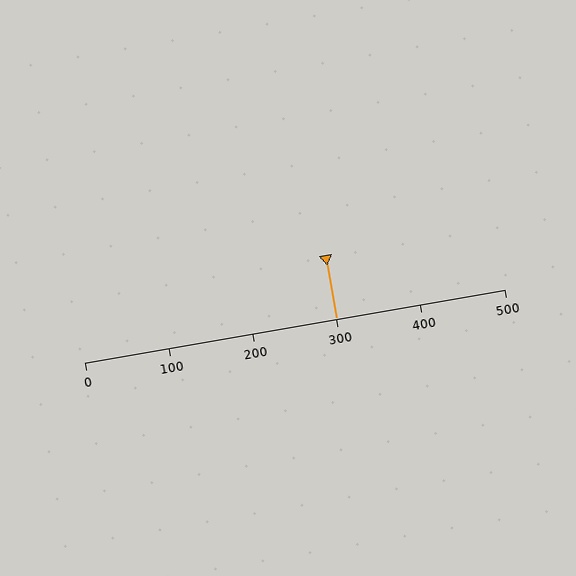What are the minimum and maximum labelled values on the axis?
The axis runs from 0 to 500.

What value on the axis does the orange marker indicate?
The marker indicates approximately 300.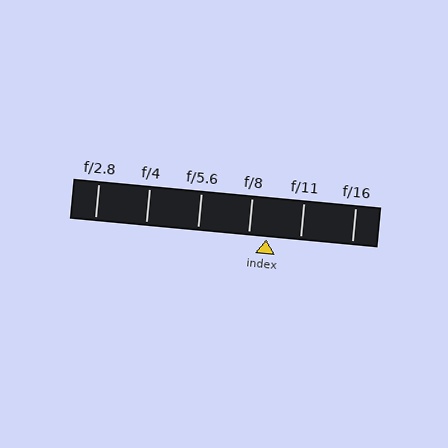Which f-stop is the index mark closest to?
The index mark is closest to f/8.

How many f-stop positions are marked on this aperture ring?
There are 6 f-stop positions marked.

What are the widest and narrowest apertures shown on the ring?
The widest aperture shown is f/2.8 and the narrowest is f/16.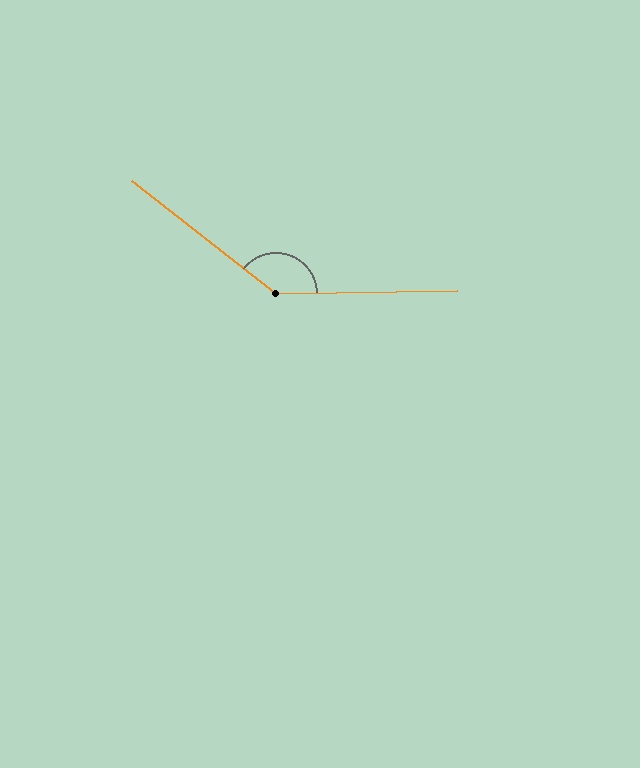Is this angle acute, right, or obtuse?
It is obtuse.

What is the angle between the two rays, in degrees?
Approximately 141 degrees.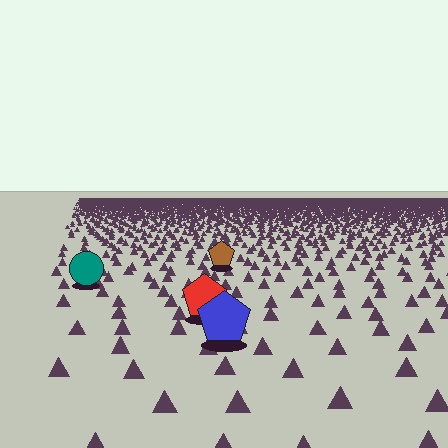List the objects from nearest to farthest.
From nearest to farthest: the blue pentagon, the red pentagon, the teal circle, the brown pentagon.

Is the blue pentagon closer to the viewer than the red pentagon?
Yes. The blue pentagon is closer — you can tell from the texture gradient: the ground texture is coarser near it.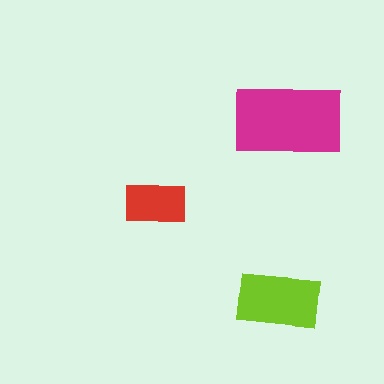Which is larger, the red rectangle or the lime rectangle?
The lime one.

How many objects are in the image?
There are 3 objects in the image.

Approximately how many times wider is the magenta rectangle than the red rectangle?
About 2 times wider.